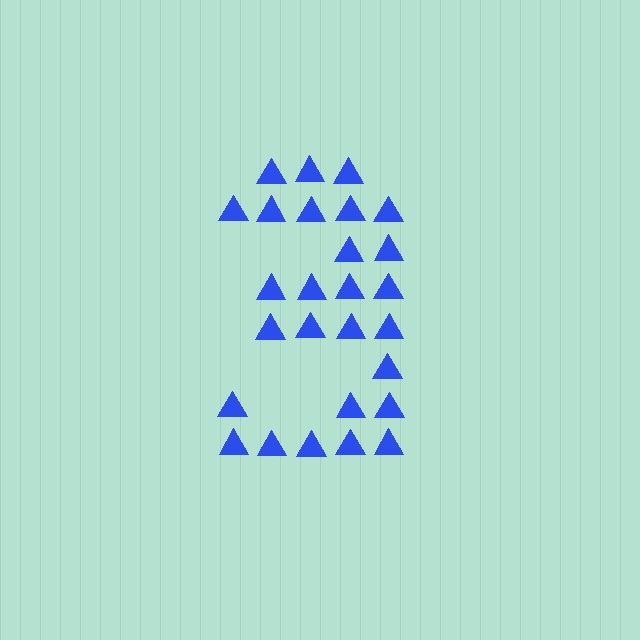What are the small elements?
The small elements are triangles.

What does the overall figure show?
The overall figure shows the digit 3.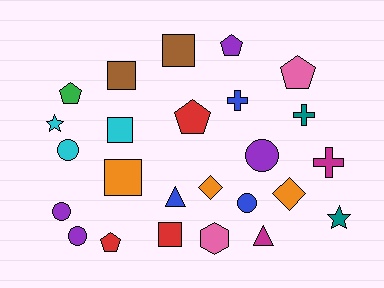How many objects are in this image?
There are 25 objects.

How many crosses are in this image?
There are 3 crosses.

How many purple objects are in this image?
There are 4 purple objects.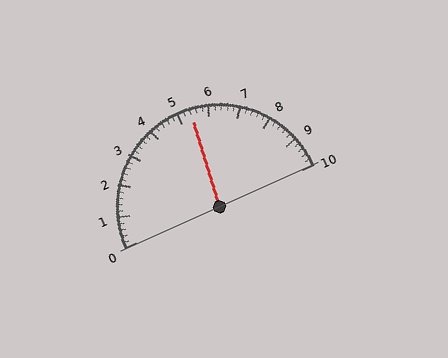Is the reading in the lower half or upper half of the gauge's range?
The reading is in the upper half of the range (0 to 10).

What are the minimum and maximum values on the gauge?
The gauge ranges from 0 to 10.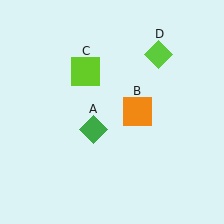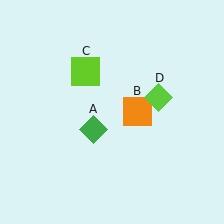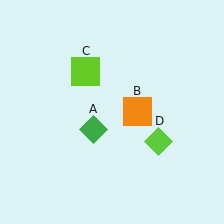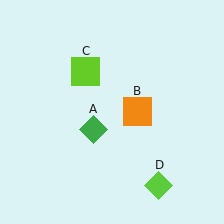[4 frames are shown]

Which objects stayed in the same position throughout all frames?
Green diamond (object A) and orange square (object B) and lime square (object C) remained stationary.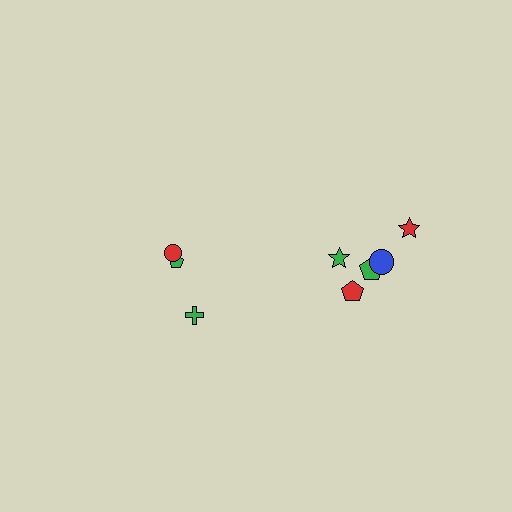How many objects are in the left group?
There are 3 objects.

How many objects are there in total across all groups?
There are 8 objects.